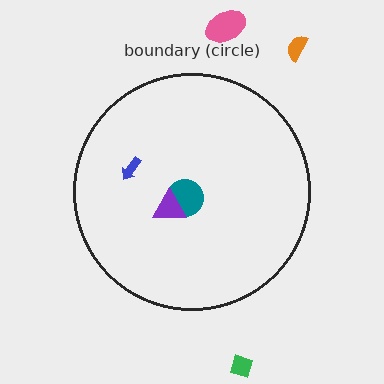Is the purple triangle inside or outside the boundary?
Inside.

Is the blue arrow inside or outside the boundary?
Inside.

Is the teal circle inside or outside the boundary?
Inside.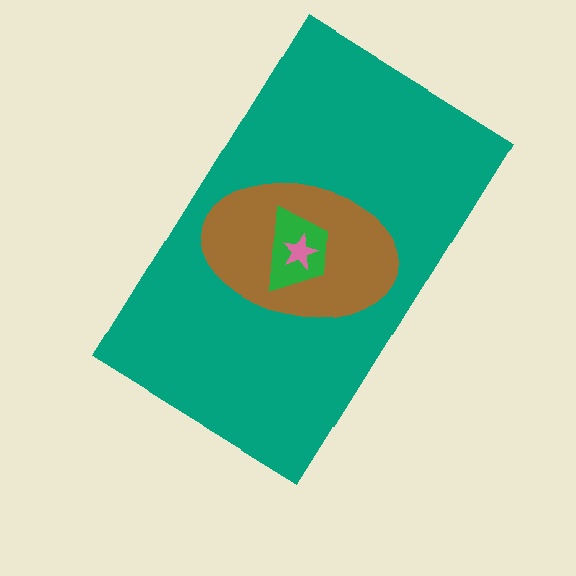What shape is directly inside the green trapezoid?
The pink star.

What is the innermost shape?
The pink star.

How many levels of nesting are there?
4.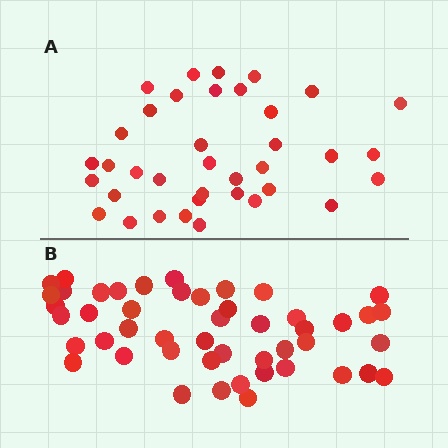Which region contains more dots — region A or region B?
Region B (the bottom region) has more dots.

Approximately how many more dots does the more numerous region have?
Region B has roughly 12 or so more dots than region A.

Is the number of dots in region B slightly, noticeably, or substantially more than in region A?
Region B has noticeably more, but not dramatically so. The ratio is roughly 1.3 to 1.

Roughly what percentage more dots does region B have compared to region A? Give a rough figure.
About 30% more.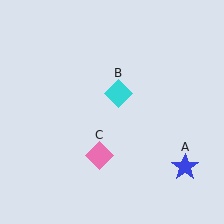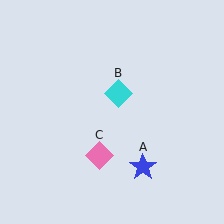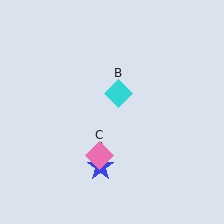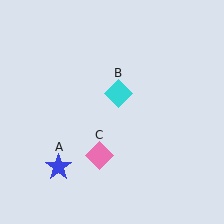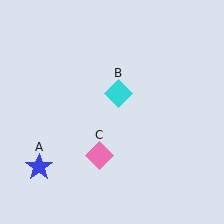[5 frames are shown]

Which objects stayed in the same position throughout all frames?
Cyan diamond (object B) and pink diamond (object C) remained stationary.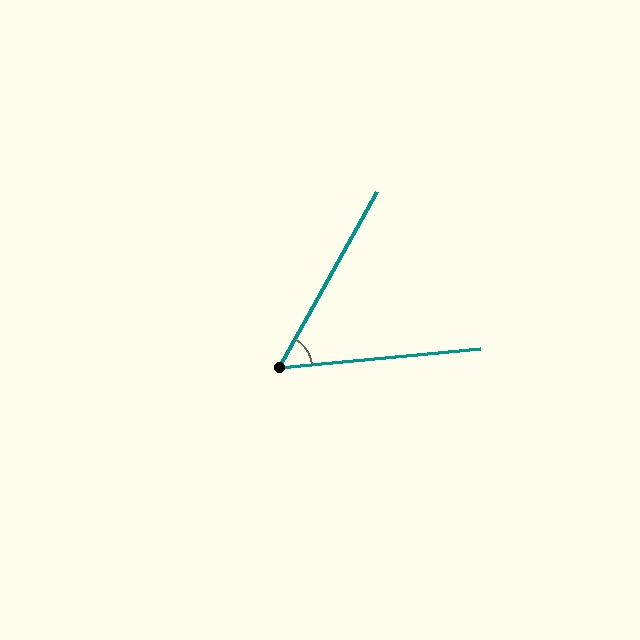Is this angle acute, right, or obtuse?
It is acute.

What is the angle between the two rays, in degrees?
Approximately 55 degrees.